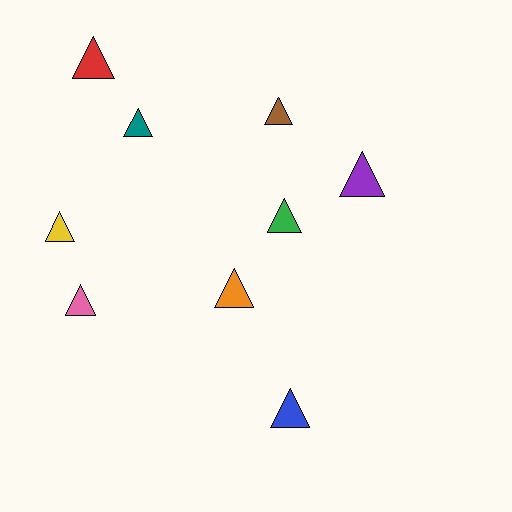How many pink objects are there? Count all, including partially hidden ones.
There is 1 pink object.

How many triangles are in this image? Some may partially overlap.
There are 9 triangles.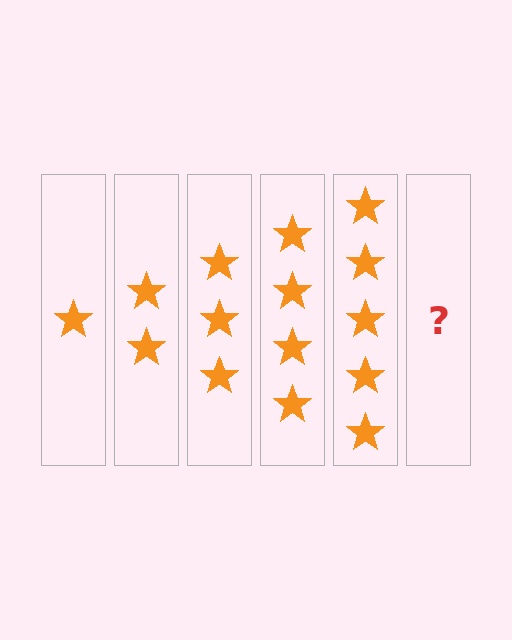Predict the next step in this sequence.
The next step is 6 stars.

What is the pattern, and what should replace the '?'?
The pattern is that each step adds one more star. The '?' should be 6 stars.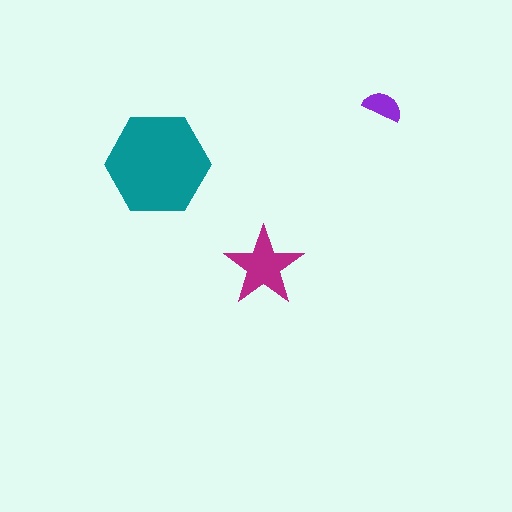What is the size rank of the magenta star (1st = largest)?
2nd.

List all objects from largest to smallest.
The teal hexagon, the magenta star, the purple semicircle.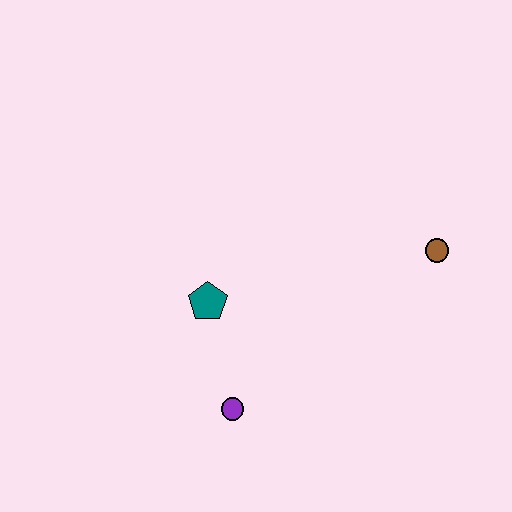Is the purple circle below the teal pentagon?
Yes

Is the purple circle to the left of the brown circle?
Yes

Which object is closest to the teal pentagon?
The purple circle is closest to the teal pentagon.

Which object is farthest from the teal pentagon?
The brown circle is farthest from the teal pentagon.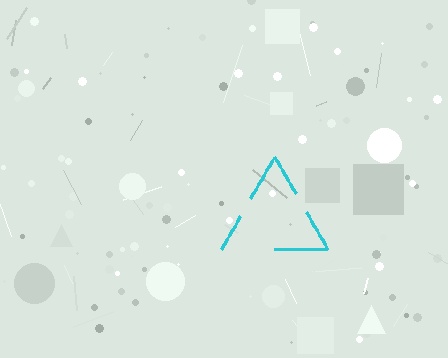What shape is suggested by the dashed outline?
The dashed outline suggests a triangle.